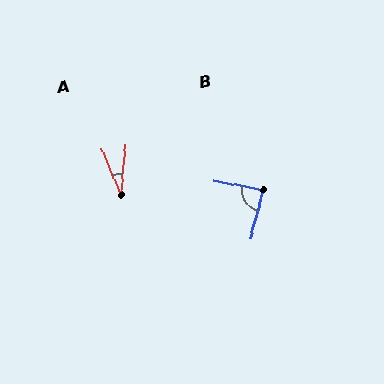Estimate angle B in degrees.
Approximately 85 degrees.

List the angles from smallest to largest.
A (28°), B (85°).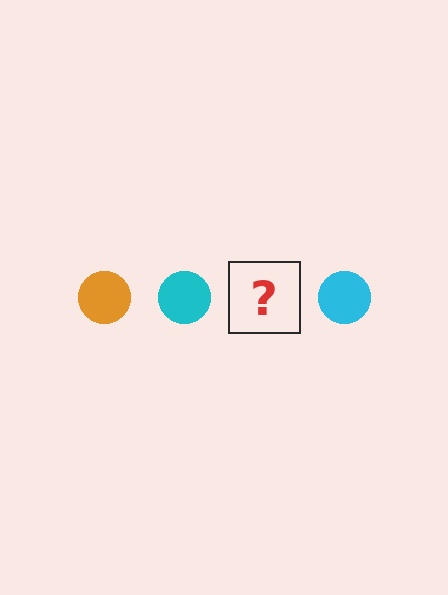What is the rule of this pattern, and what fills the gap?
The rule is that the pattern cycles through orange, cyan circles. The gap should be filled with an orange circle.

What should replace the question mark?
The question mark should be replaced with an orange circle.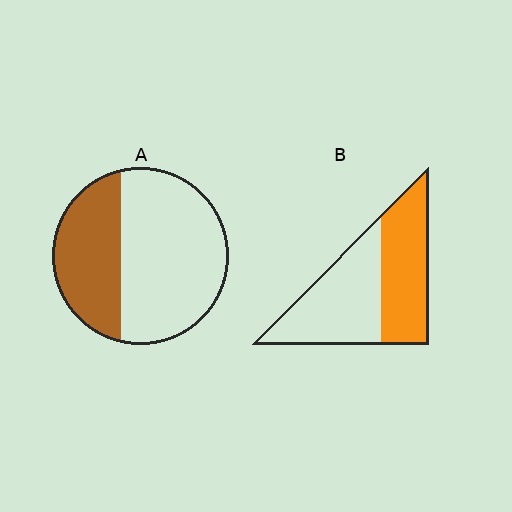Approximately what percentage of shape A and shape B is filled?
A is approximately 35% and B is approximately 45%.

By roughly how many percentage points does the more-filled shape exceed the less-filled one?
By roughly 10 percentage points (B over A).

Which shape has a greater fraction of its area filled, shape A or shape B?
Shape B.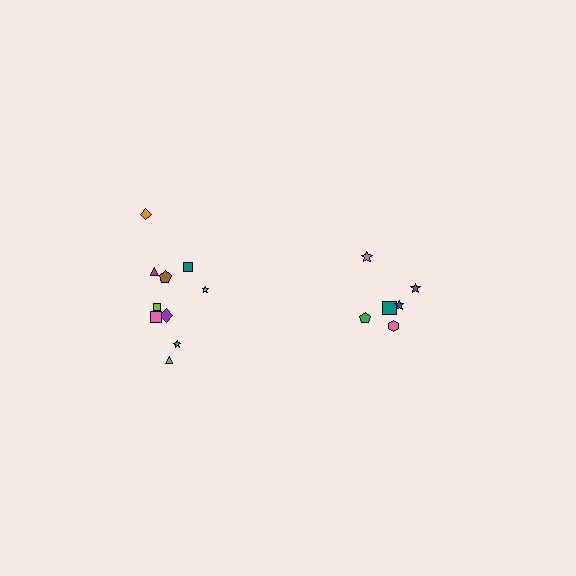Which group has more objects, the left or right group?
The left group.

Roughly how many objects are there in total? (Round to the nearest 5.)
Roughly 15 objects in total.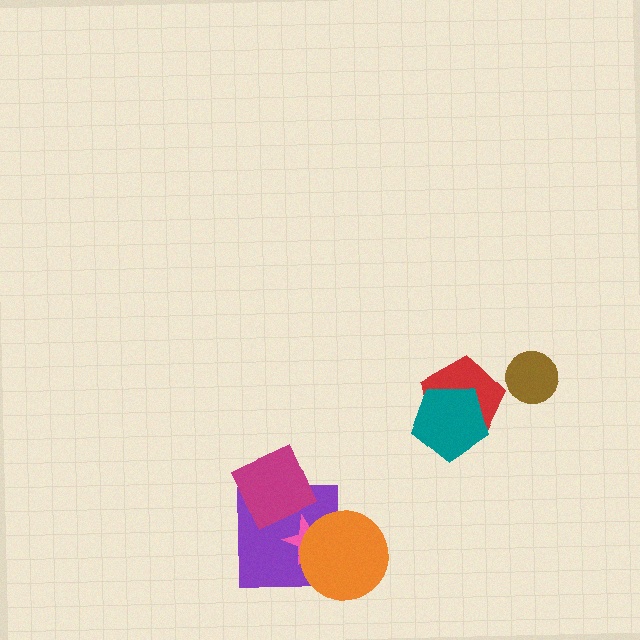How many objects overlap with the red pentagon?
1 object overlaps with the red pentagon.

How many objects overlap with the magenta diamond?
2 objects overlap with the magenta diamond.